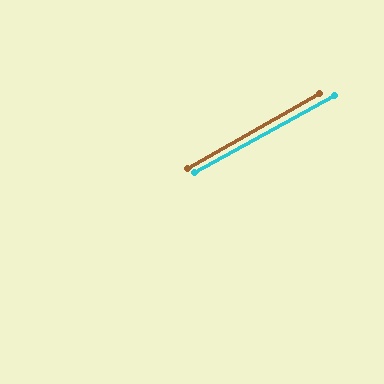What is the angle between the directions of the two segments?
Approximately 0 degrees.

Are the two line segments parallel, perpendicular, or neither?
Parallel — their directions differ by only 0.4°.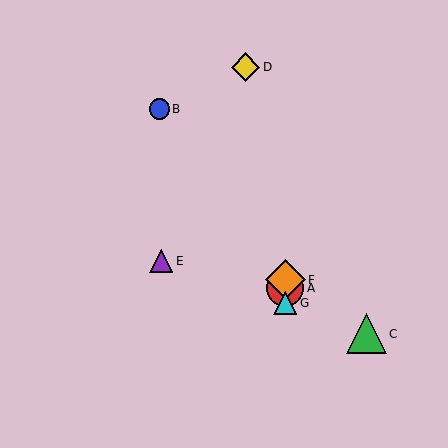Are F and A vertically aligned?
Yes, both are at x≈285.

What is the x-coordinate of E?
Object E is at x≈161.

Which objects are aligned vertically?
Objects A, F, G are aligned vertically.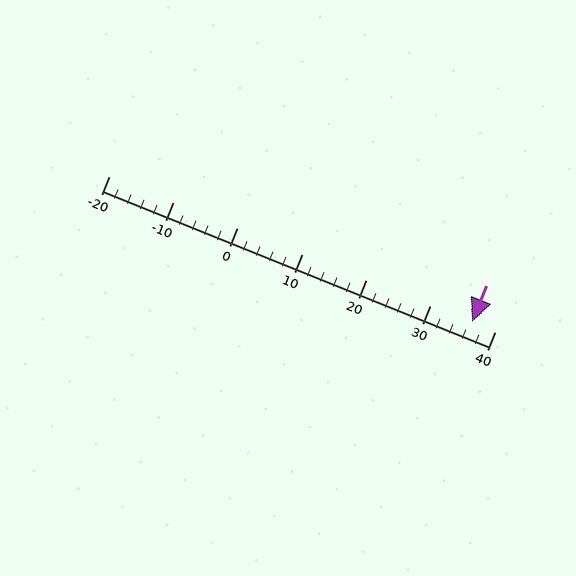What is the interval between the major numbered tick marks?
The major tick marks are spaced 10 units apart.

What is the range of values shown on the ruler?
The ruler shows values from -20 to 40.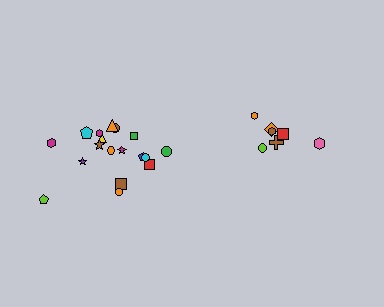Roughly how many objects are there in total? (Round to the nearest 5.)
Roughly 25 objects in total.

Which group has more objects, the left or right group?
The left group.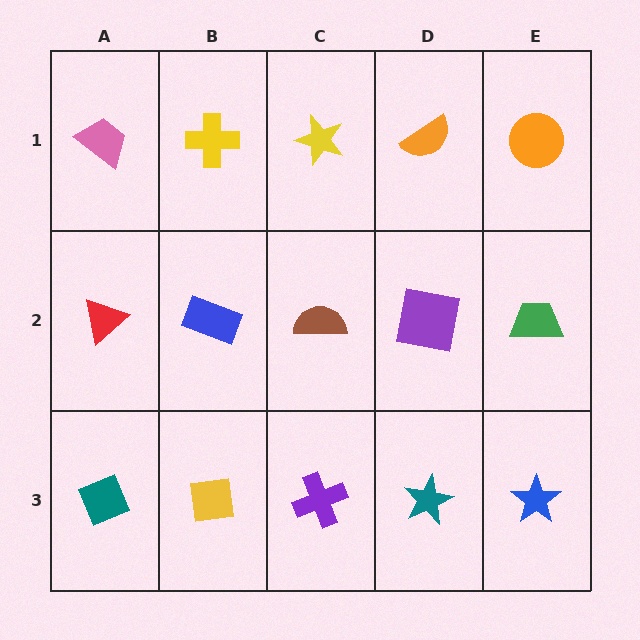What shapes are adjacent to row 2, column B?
A yellow cross (row 1, column B), a yellow square (row 3, column B), a red triangle (row 2, column A), a brown semicircle (row 2, column C).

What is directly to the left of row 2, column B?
A red triangle.